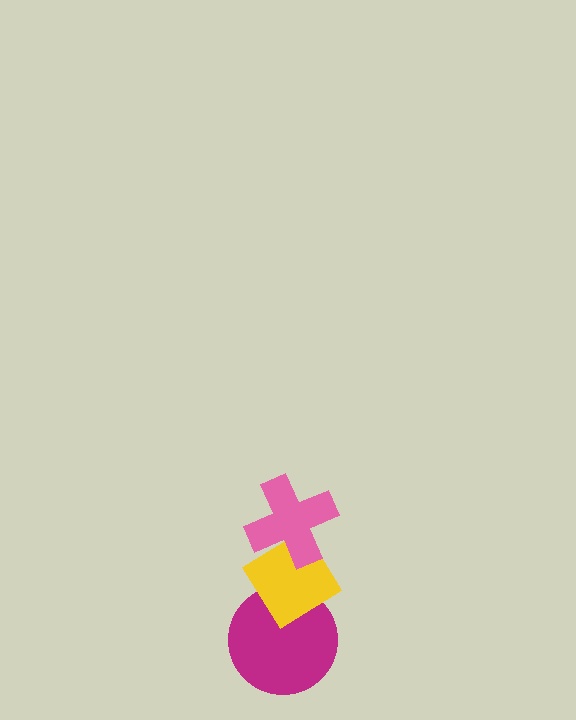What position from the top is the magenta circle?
The magenta circle is 3rd from the top.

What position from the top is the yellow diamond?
The yellow diamond is 2nd from the top.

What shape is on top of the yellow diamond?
The pink cross is on top of the yellow diamond.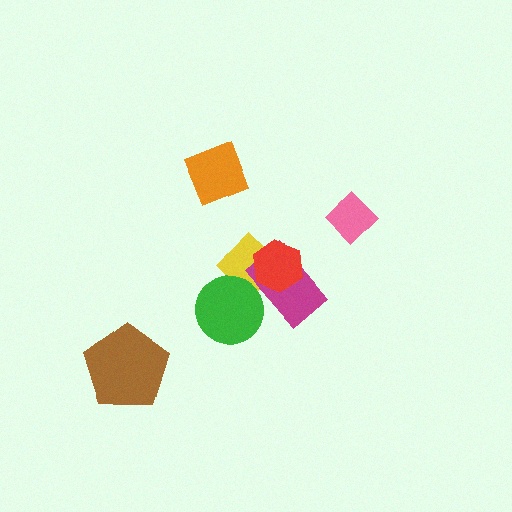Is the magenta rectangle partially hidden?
Yes, it is partially covered by another shape.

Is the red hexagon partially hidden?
No, no other shape covers it.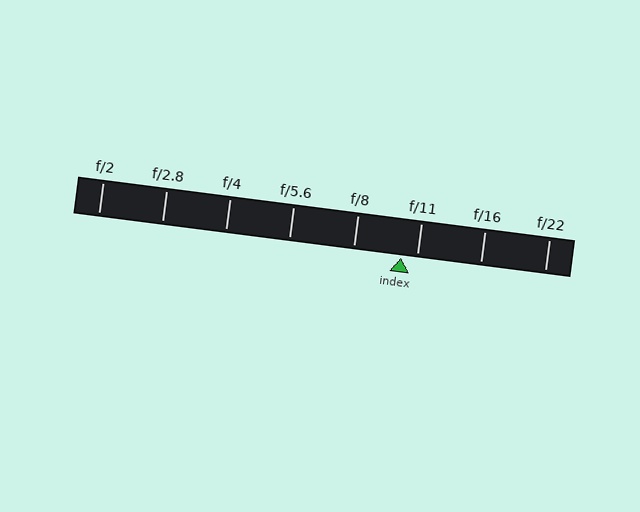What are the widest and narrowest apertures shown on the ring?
The widest aperture shown is f/2 and the narrowest is f/22.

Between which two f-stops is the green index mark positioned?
The index mark is between f/8 and f/11.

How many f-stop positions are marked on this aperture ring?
There are 8 f-stop positions marked.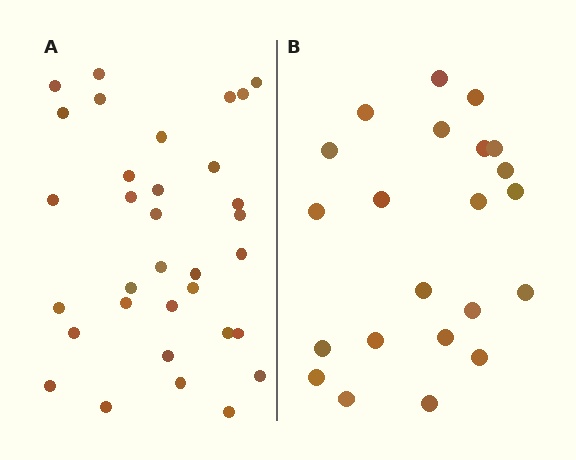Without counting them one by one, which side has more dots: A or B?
Region A (the left region) has more dots.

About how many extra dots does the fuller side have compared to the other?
Region A has roughly 12 or so more dots than region B.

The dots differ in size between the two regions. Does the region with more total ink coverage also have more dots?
No. Region B has more total ink coverage because its dots are larger, but region A actually contains more individual dots. Total area can be misleading — the number of items is what matters here.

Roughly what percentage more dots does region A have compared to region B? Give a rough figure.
About 50% more.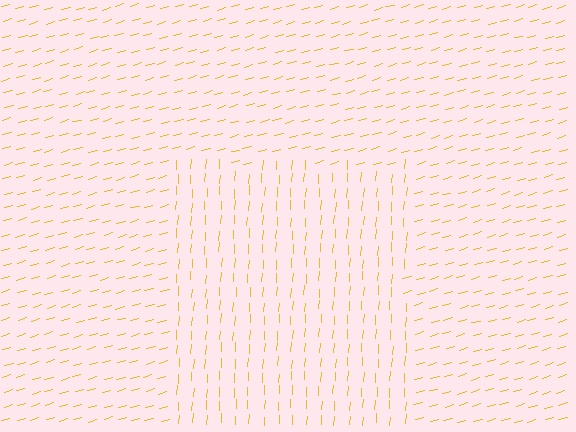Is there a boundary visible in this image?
Yes, there is a texture boundary formed by a change in line orientation.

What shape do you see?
I see a rectangle.